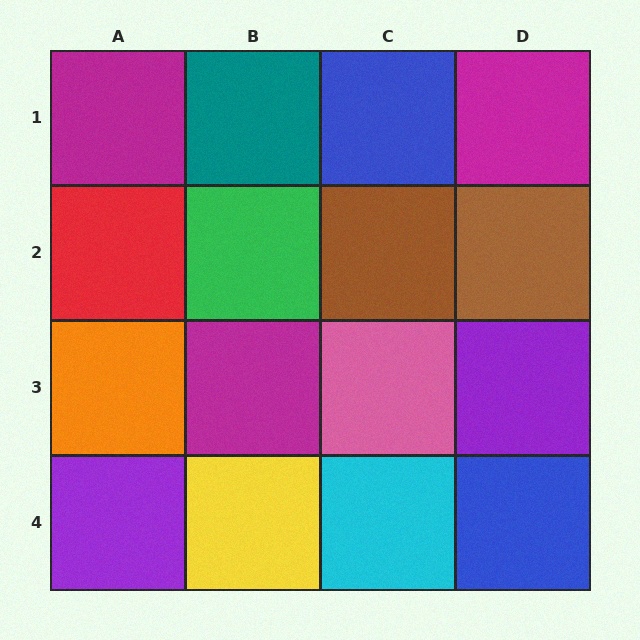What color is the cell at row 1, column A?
Magenta.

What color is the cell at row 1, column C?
Blue.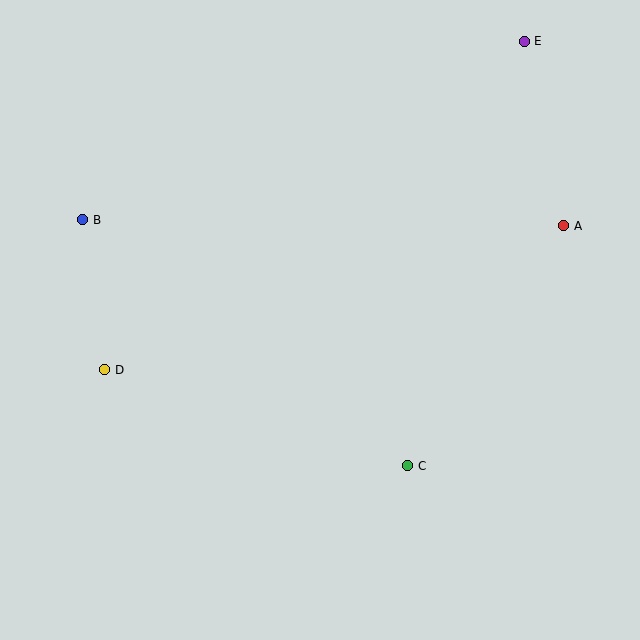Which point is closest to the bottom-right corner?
Point C is closest to the bottom-right corner.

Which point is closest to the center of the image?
Point C at (408, 466) is closest to the center.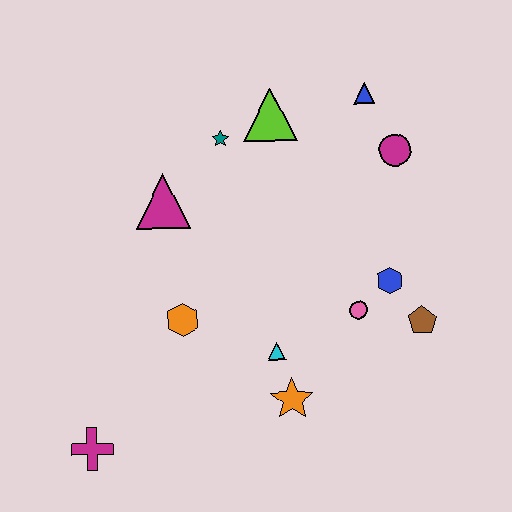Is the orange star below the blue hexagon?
Yes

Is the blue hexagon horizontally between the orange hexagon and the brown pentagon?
Yes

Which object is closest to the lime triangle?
The teal star is closest to the lime triangle.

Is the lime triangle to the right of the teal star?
Yes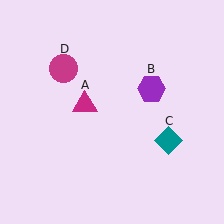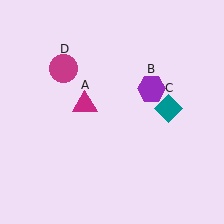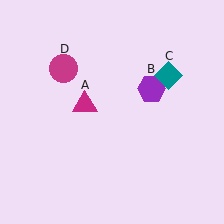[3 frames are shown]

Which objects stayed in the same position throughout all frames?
Magenta triangle (object A) and purple hexagon (object B) and magenta circle (object D) remained stationary.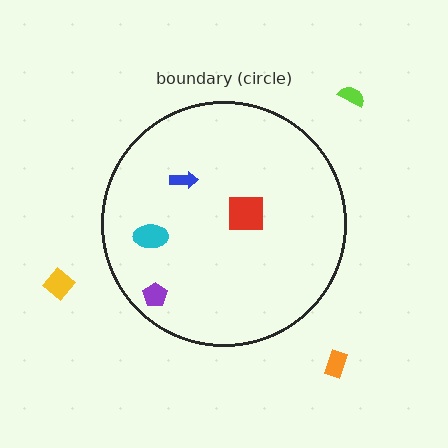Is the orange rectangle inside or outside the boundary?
Outside.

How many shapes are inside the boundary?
4 inside, 3 outside.